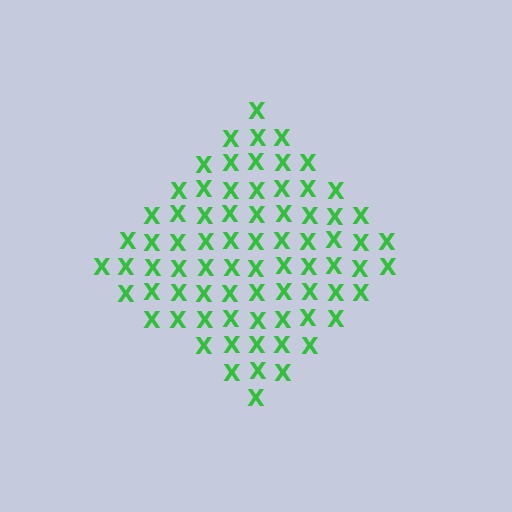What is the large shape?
The large shape is a diamond.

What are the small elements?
The small elements are letter X's.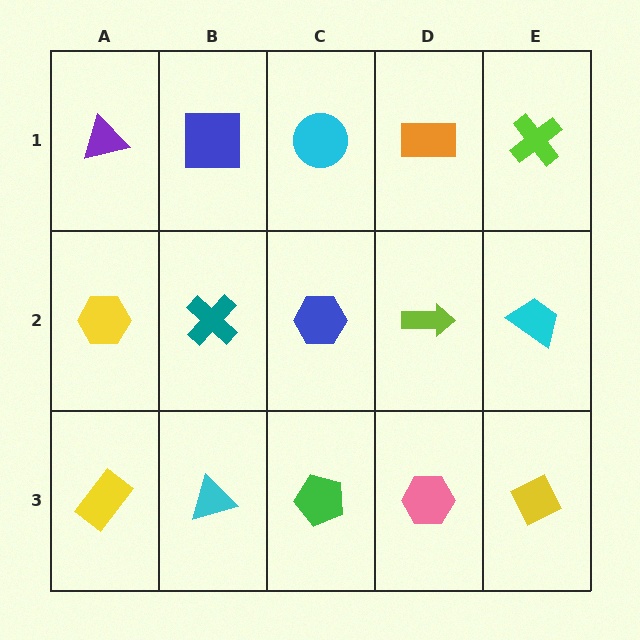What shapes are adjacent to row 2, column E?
A lime cross (row 1, column E), a yellow diamond (row 3, column E), a lime arrow (row 2, column D).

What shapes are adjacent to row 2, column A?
A purple triangle (row 1, column A), a yellow rectangle (row 3, column A), a teal cross (row 2, column B).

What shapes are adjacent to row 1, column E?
A cyan trapezoid (row 2, column E), an orange rectangle (row 1, column D).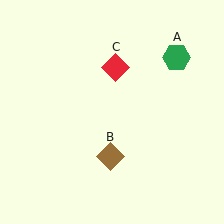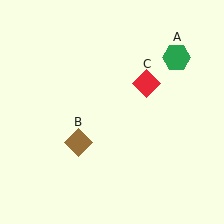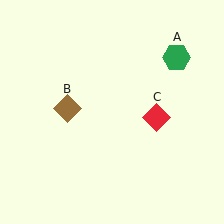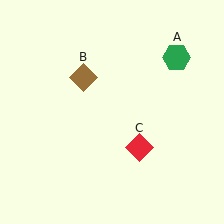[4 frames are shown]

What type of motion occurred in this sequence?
The brown diamond (object B), red diamond (object C) rotated clockwise around the center of the scene.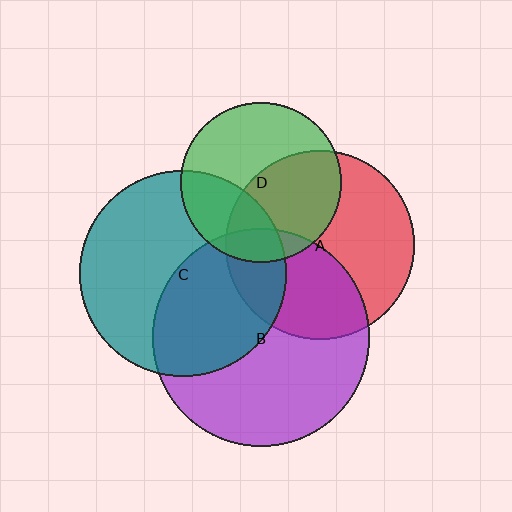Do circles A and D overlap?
Yes.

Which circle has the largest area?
Circle B (purple).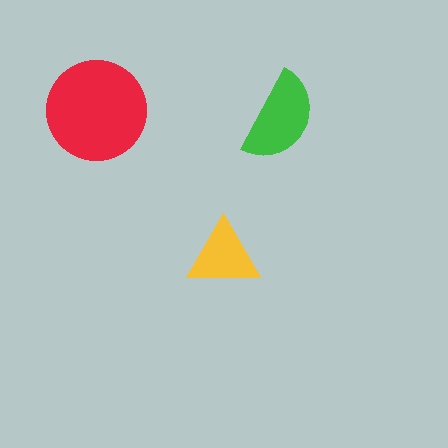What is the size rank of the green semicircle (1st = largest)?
2nd.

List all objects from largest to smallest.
The red circle, the green semicircle, the yellow triangle.